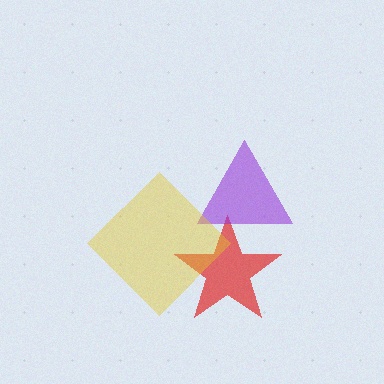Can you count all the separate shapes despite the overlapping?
Yes, there are 3 separate shapes.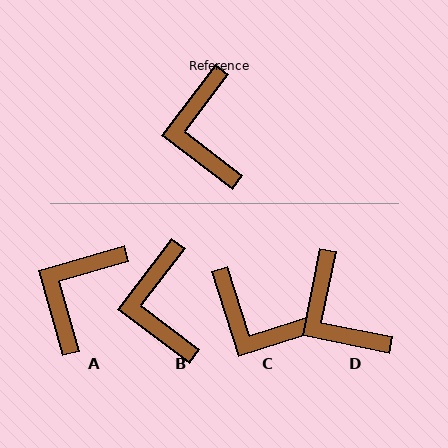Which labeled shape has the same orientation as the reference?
B.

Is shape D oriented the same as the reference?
No, it is off by about 26 degrees.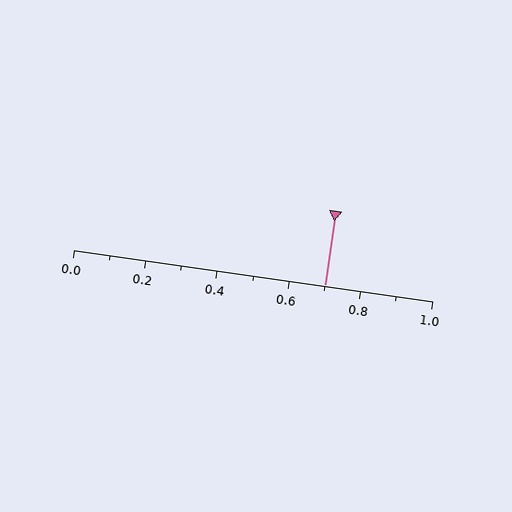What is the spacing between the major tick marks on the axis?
The major ticks are spaced 0.2 apart.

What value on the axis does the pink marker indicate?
The marker indicates approximately 0.7.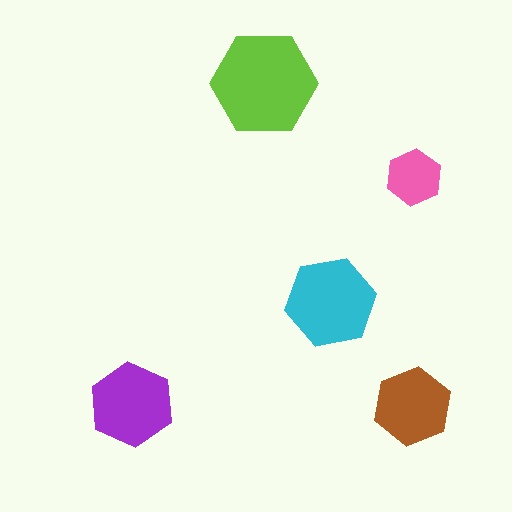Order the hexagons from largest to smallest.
the lime one, the cyan one, the purple one, the brown one, the pink one.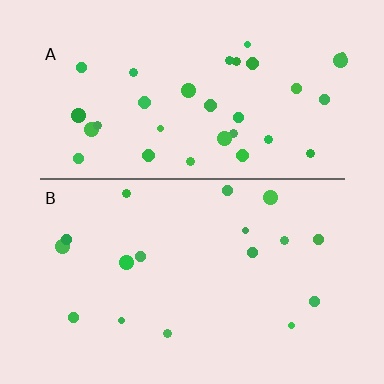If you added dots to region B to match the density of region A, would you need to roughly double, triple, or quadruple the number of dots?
Approximately double.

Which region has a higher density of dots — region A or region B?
A (the top).